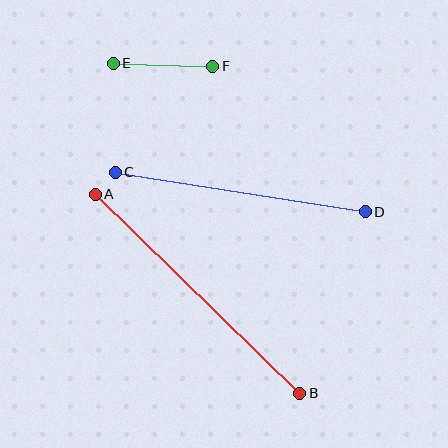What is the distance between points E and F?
The distance is approximately 100 pixels.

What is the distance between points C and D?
The distance is approximately 253 pixels.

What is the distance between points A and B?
The distance is approximately 285 pixels.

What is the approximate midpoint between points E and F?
The midpoint is at approximately (163, 65) pixels.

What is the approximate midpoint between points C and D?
The midpoint is at approximately (240, 192) pixels.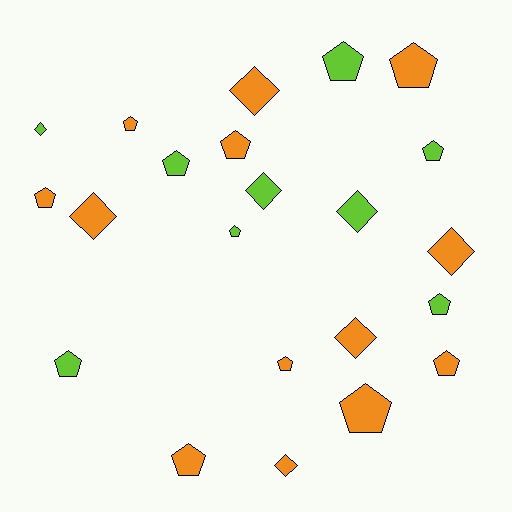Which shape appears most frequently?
Pentagon, with 14 objects.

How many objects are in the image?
There are 22 objects.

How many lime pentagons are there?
There are 6 lime pentagons.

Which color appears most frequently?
Orange, with 13 objects.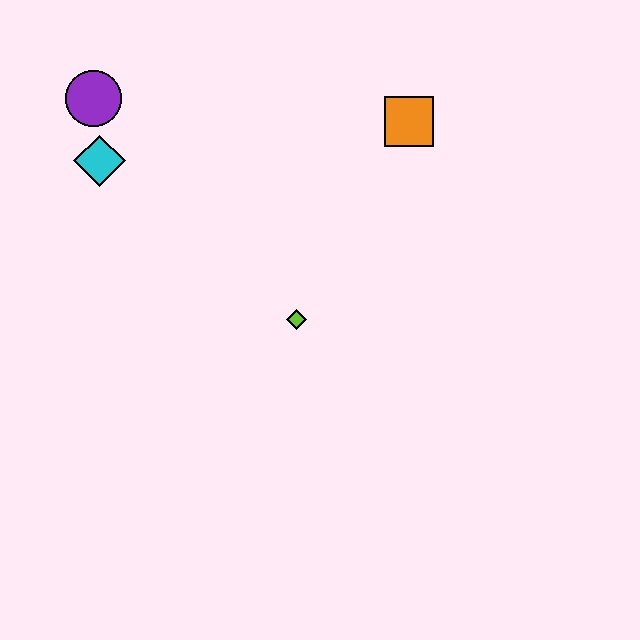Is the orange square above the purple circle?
No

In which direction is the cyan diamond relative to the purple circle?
The cyan diamond is below the purple circle.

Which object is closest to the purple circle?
The cyan diamond is closest to the purple circle.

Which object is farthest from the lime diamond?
The purple circle is farthest from the lime diamond.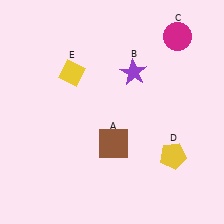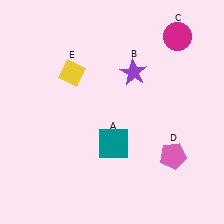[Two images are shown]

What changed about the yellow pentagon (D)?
In Image 1, D is yellow. In Image 2, it changed to pink.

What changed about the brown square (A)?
In Image 1, A is brown. In Image 2, it changed to teal.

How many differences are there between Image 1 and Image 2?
There are 2 differences between the two images.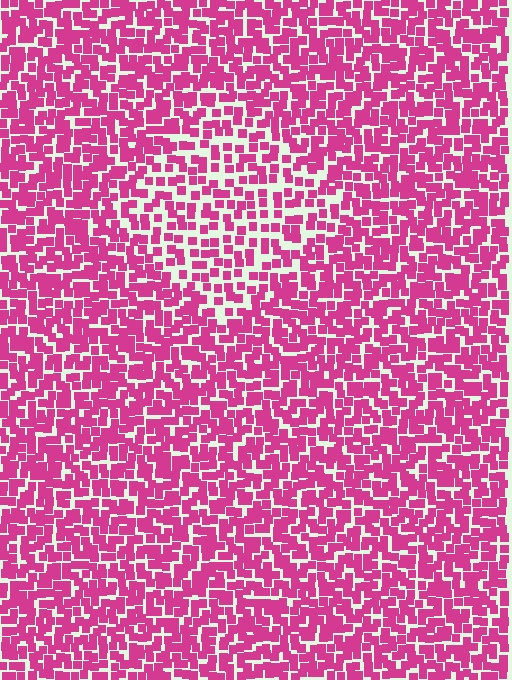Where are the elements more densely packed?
The elements are more densely packed outside the diamond boundary.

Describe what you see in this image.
The image contains small magenta elements arranged at two different densities. A diamond-shaped region is visible where the elements are less densely packed than the surrounding area.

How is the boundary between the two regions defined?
The boundary is defined by a change in element density (approximately 1.7x ratio). All elements are the same color, size, and shape.